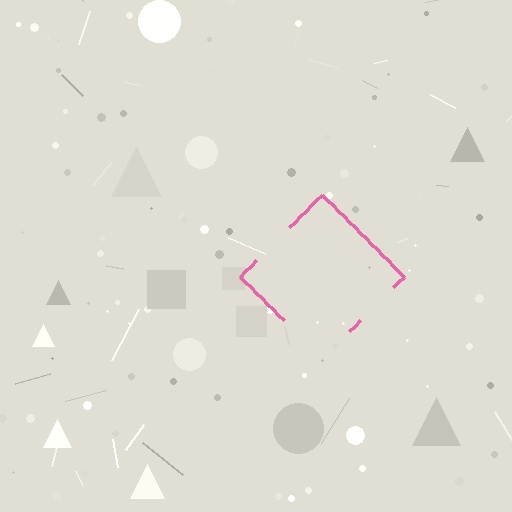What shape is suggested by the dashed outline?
The dashed outline suggests a diamond.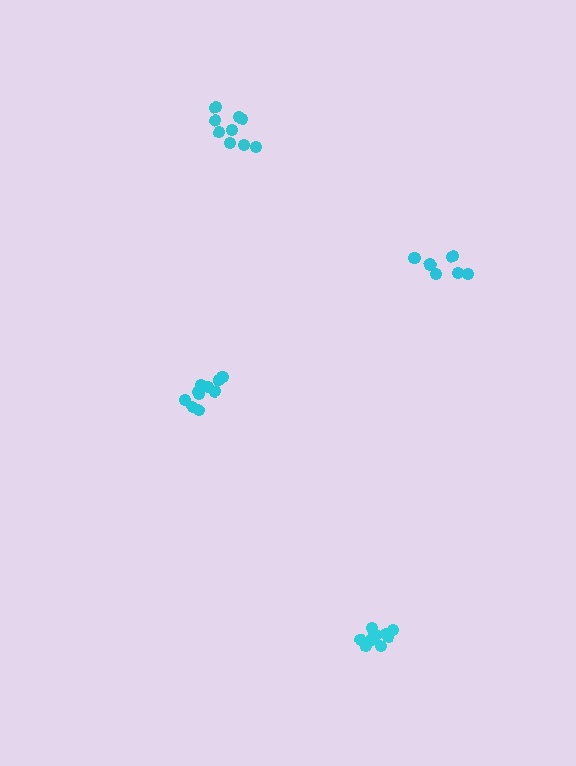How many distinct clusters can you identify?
There are 4 distinct clusters.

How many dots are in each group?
Group 1: 10 dots, Group 2: 10 dots, Group 3: 9 dots, Group 4: 7 dots (36 total).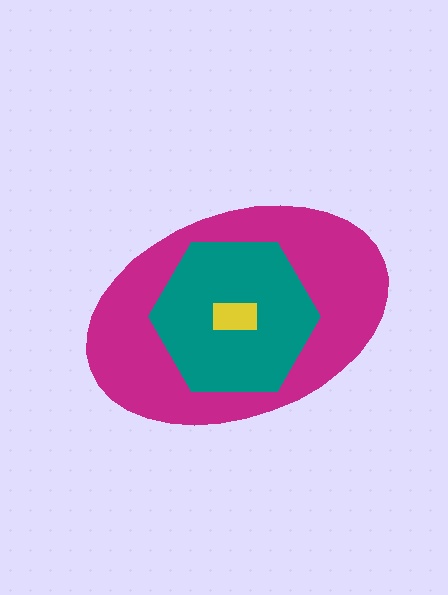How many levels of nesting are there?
3.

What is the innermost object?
The yellow rectangle.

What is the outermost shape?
The magenta ellipse.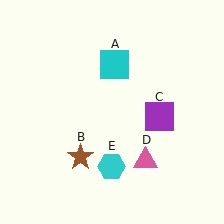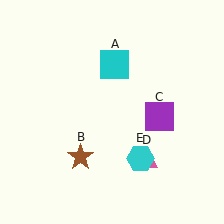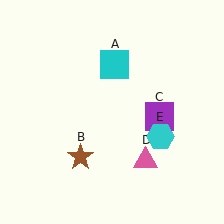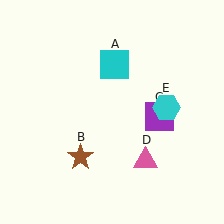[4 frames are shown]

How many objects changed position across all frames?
1 object changed position: cyan hexagon (object E).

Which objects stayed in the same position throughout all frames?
Cyan square (object A) and brown star (object B) and purple square (object C) and pink triangle (object D) remained stationary.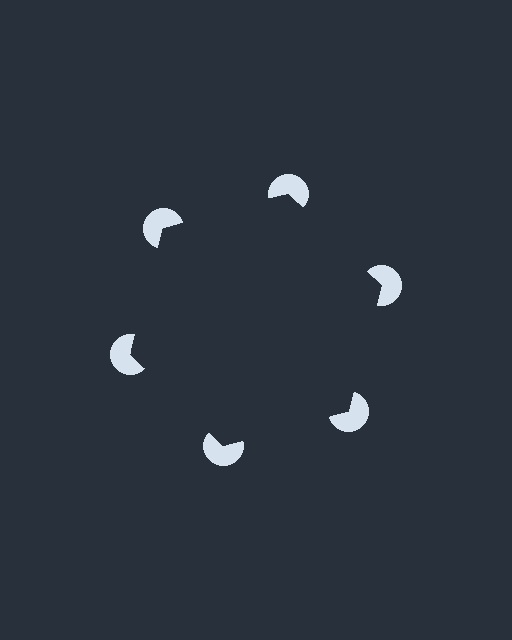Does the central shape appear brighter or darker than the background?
It typically appears slightly darker than the background, even though no actual brightness change is drawn.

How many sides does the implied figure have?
6 sides.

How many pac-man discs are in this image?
There are 6 — one at each vertex of the illusory hexagon.